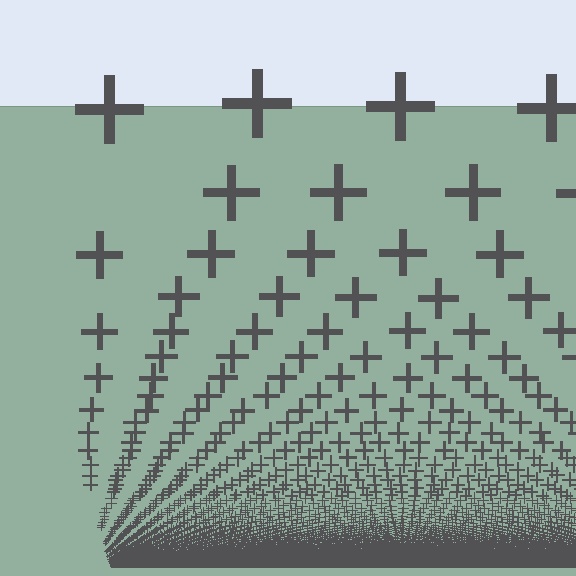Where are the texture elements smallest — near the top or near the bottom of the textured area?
Near the bottom.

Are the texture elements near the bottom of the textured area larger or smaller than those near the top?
Smaller. The gradient is inverted — elements near the bottom are smaller and denser.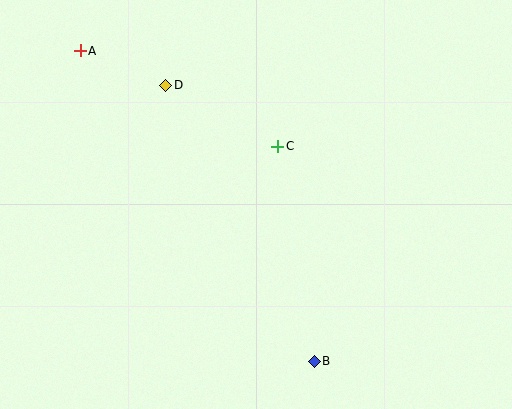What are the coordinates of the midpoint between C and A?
The midpoint between C and A is at (179, 98).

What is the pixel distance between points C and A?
The distance between C and A is 219 pixels.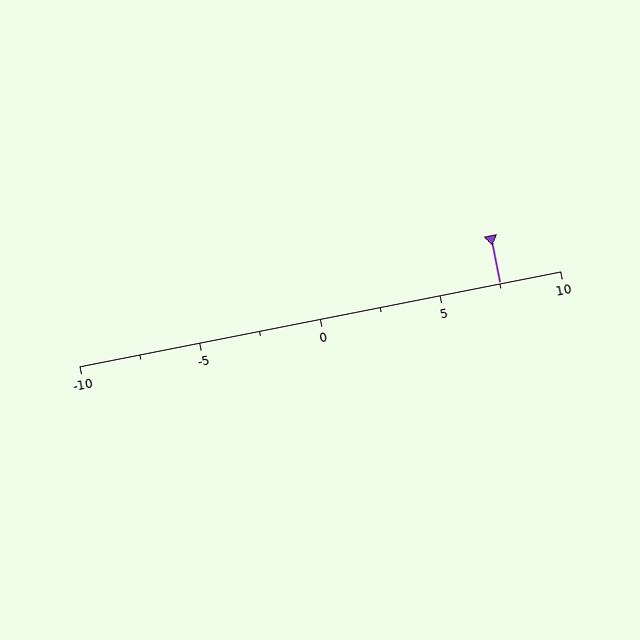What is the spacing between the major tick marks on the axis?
The major ticks are spaced 5 apart.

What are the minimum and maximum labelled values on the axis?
The axis runs from -10 to 10.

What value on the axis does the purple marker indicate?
The marker indicates approximately 7.5.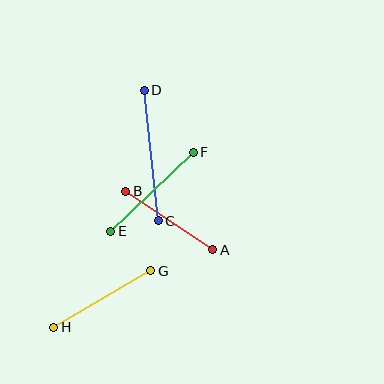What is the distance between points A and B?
The distance is approximately 105 pixels.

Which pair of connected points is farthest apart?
Points C and D are farthest apart.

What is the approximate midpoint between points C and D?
The midpoint is at approximately (151, 155) pixels.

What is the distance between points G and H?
The distance is approximately 112 pixels.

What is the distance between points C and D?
The distance is approximately 131 pixels.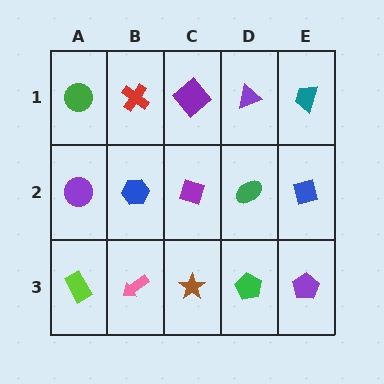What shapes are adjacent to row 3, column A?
A purple circle (row 2, column A), a pink arrow (row 3, column B).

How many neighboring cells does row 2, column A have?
3.